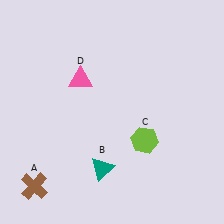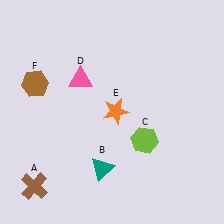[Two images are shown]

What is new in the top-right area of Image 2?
An orange star (E) was added in the top-right area of Image 2.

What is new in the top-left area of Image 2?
A brown hexagon (F) was added in the top-left area of Image 2.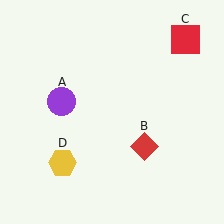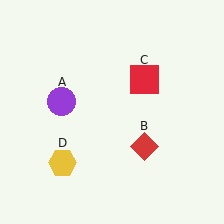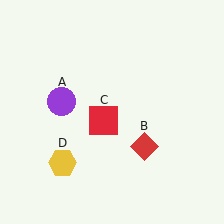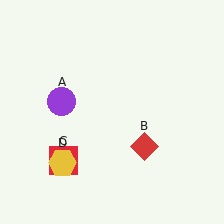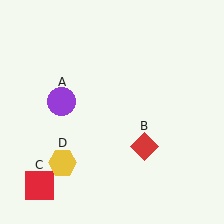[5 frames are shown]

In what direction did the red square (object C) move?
The red square (object C) moved down and to the left.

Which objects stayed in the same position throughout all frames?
Purple circle (object A) and red diamond (object B) and yellow hexagon (object D) remained stationary.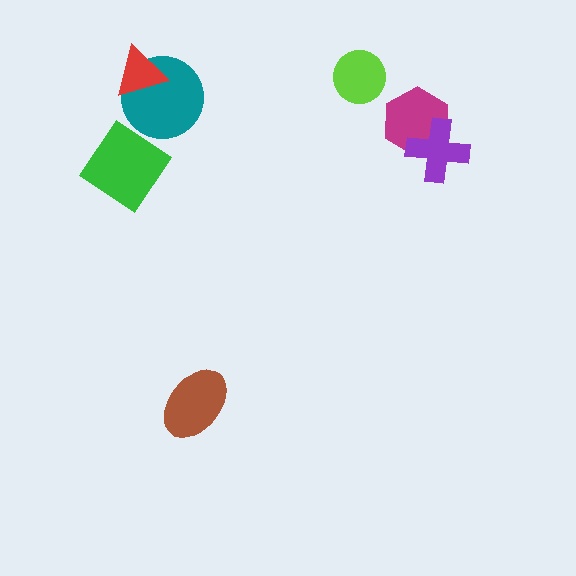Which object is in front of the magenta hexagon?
The purple cross is in front of the magenta hexagon.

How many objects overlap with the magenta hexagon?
1 object overlaps with the magenta hexagon.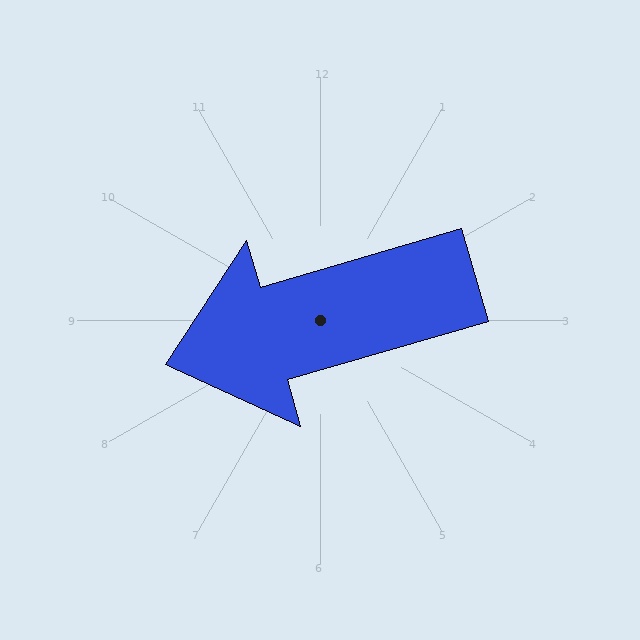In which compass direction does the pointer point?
West.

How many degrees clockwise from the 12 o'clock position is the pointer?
Approximately 254 degrees.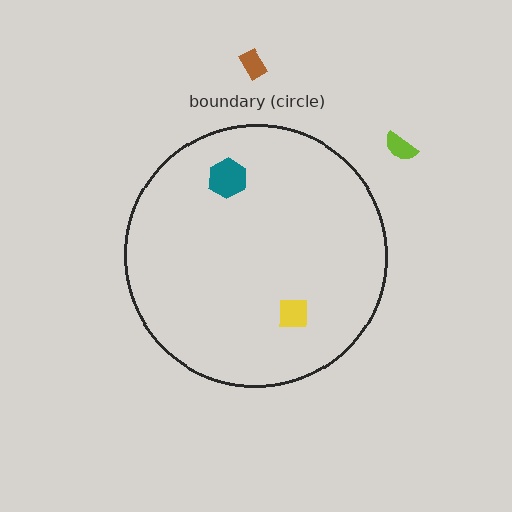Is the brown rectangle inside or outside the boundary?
Outside.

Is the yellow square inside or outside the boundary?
Inside.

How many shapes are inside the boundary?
2 inside, 2 outside.